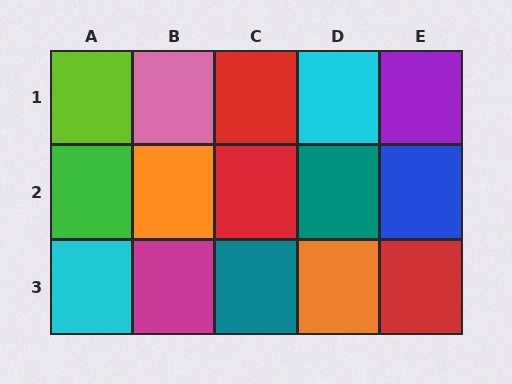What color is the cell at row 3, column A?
Cyan.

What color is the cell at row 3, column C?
Teal.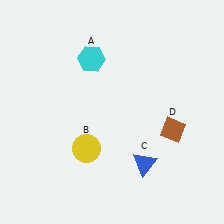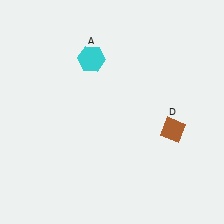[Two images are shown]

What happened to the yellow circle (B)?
The yellow circle (B) was removed in Image 2. It was in the bottom-left area of Image 1.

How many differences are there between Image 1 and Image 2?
There are 2 differences between the two images.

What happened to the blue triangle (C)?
The blue triangle (C) was removed in Image 2. It was in the bottom-right area of Image 1.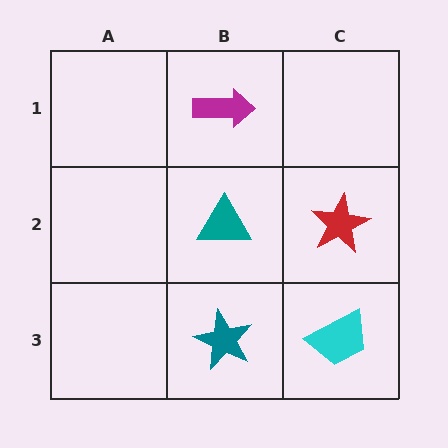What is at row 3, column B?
A teal star.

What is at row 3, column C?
A cyan trapezoid.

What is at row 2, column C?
A red star.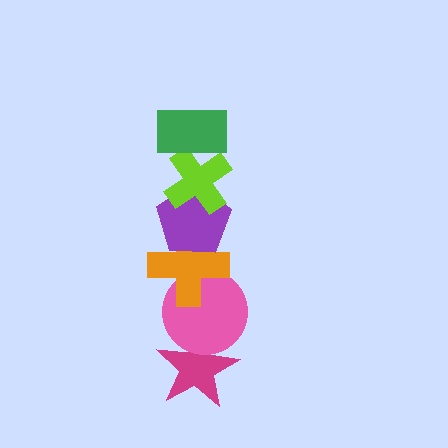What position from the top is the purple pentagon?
The purple pentagon is 3rd from the top.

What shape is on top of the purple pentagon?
The lime cross is on top of the purple pentagon.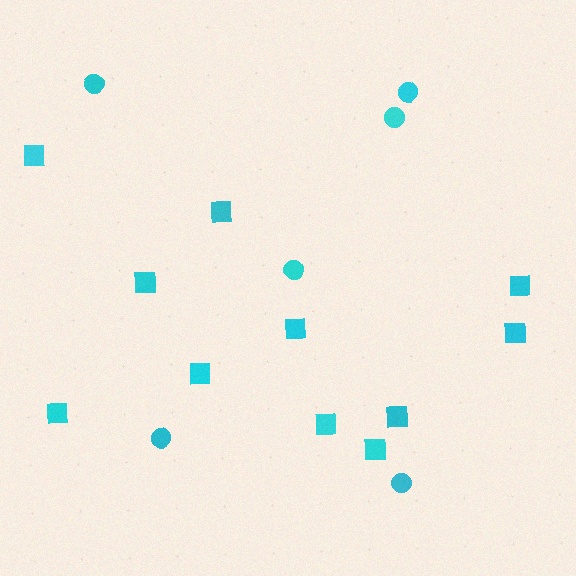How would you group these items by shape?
There are 2 groups: one group of circles (6) and one group of squares (11).